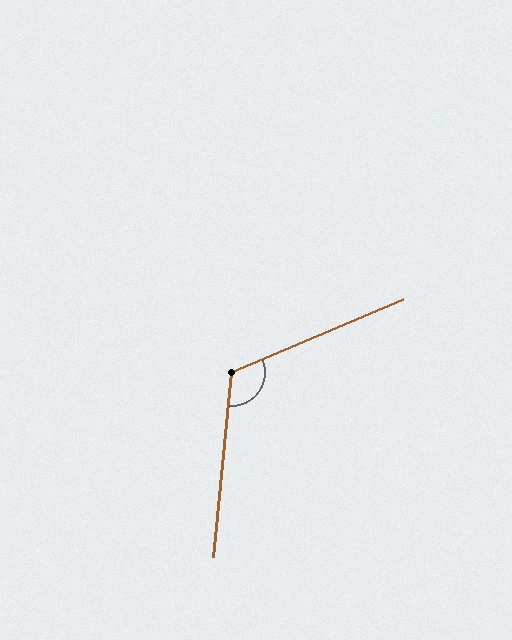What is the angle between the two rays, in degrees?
Approximately 118 degrees.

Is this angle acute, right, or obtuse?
It is obtuse.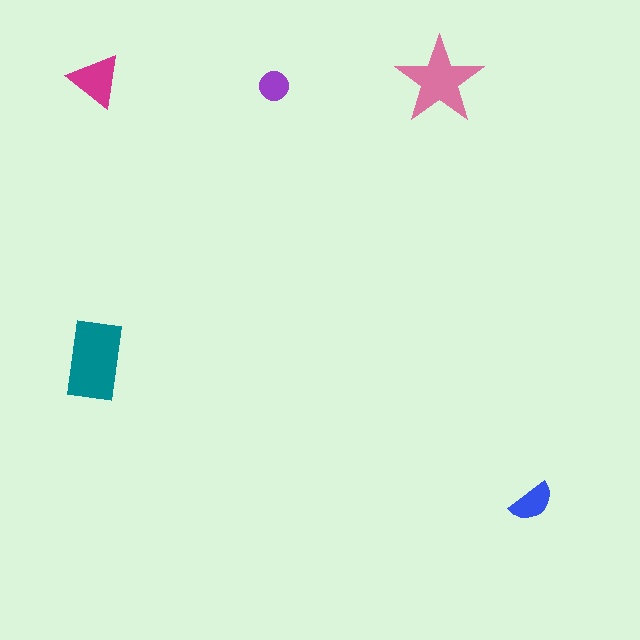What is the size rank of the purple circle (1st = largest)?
5th.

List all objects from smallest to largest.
The purple circle, the blue semicircle, the magenta triangle, the pink star, the teal rectangle.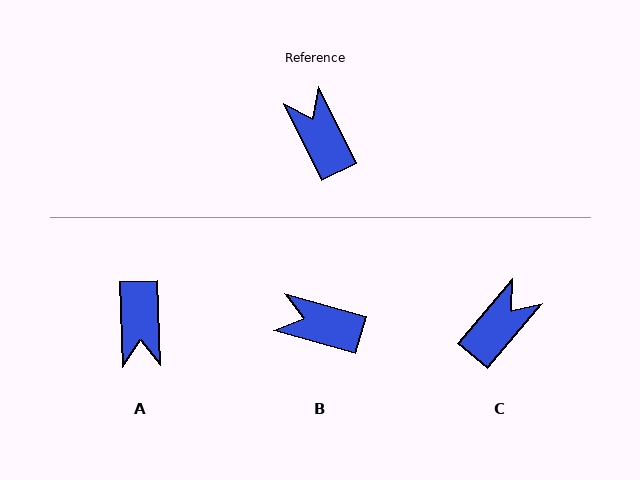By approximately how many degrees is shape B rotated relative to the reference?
Approximately 48 degrees counter-clockwise.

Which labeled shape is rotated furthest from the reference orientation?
A, about 156 degrees away.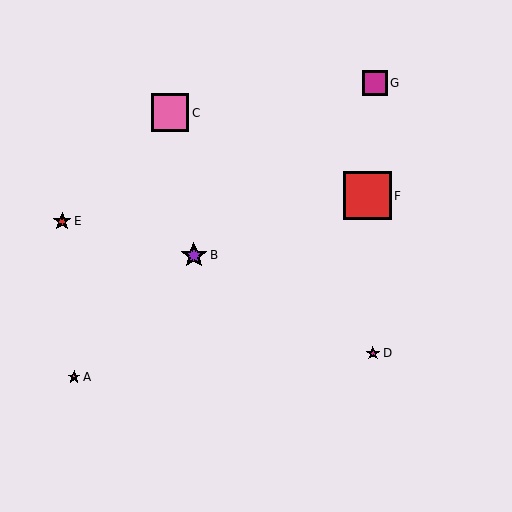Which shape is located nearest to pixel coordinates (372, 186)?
The red square (labeled F) at (367, 196) is nearest to that location.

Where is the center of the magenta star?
The center of the magenta star is at (373, 353).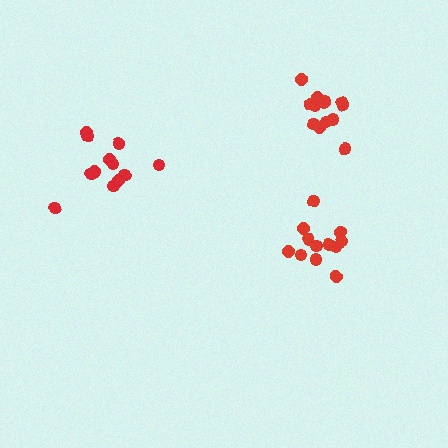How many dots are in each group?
Group 1: 12 dots, Group 2: 13 dots, Group 3: 12 dots (37 total).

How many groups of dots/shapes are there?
There are 3 groups.